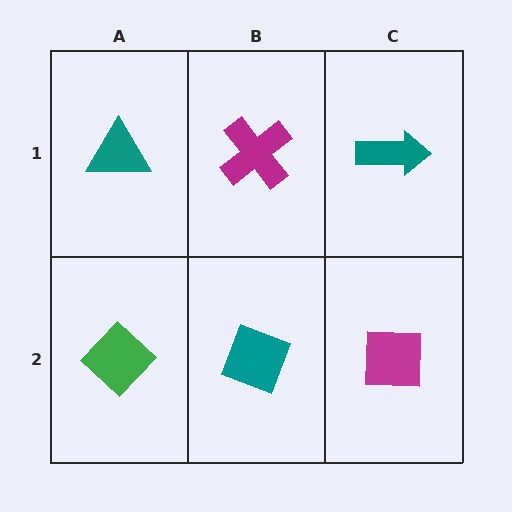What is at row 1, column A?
A teal triangle.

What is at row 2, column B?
A teal diamond.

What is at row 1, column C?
A teal arrow.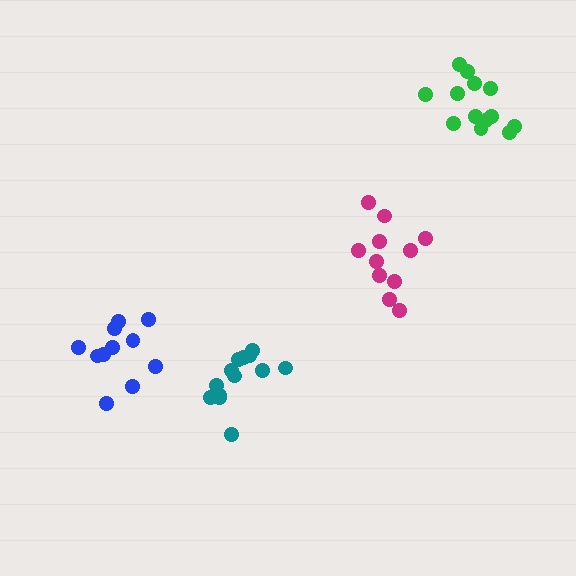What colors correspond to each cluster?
The clusters are colored: blue, green, magenta, teal.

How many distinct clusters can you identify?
There are 4 distinct clusters.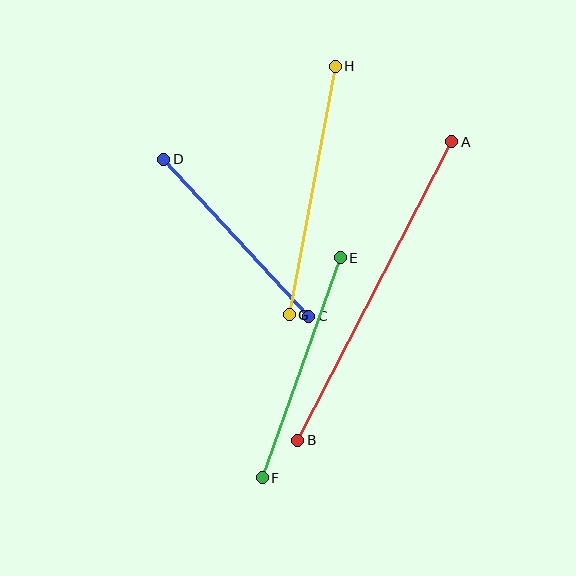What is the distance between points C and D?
The distance is approximately 214 pixels.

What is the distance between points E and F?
The distance is approximately 233 pixels.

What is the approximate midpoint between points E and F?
The midpoint is at approximately (301, 368) pixels.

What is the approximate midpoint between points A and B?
The midpoint is at approximately (375, 291) pixels.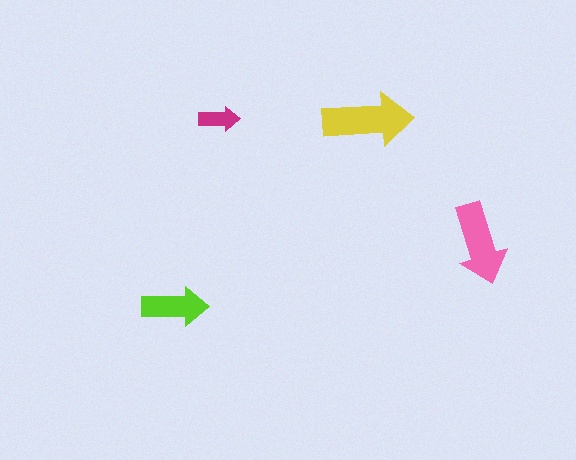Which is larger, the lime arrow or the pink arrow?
The pink one.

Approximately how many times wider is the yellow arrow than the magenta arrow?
About 2 times wider.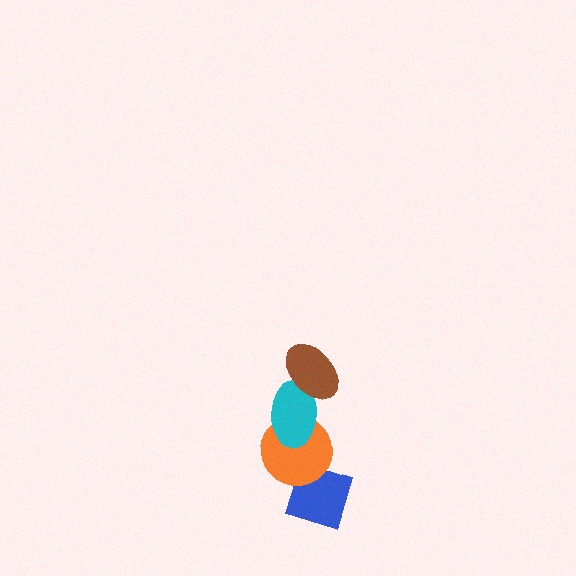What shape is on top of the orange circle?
The cyan ellipse is on top of the orange circle.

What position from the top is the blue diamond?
The blue diamond is 4th from the top.